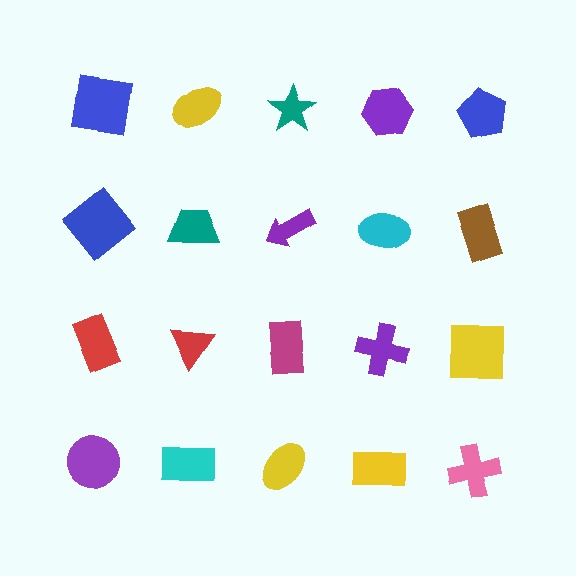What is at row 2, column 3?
A purple arrow.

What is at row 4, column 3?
A yellow ellipse.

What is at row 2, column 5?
A brown rectangle.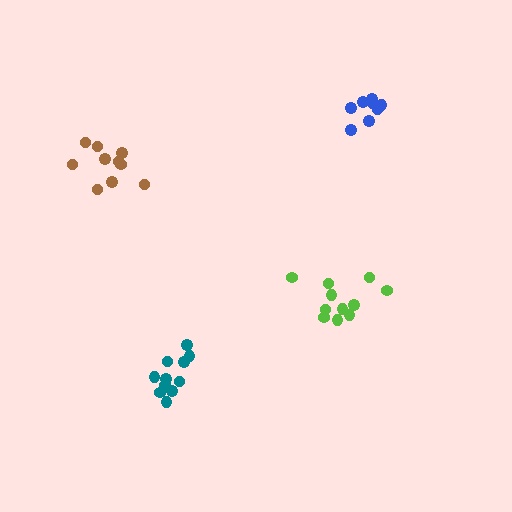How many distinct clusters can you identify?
There are 4 distinct clusters.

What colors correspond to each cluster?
The clusters are colored: lime, brown, blue, teal.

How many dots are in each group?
Group 1: 11 dots, Group 2: 10 dots, Group 3: 8 dots, Group 4: 11 dots (40 total).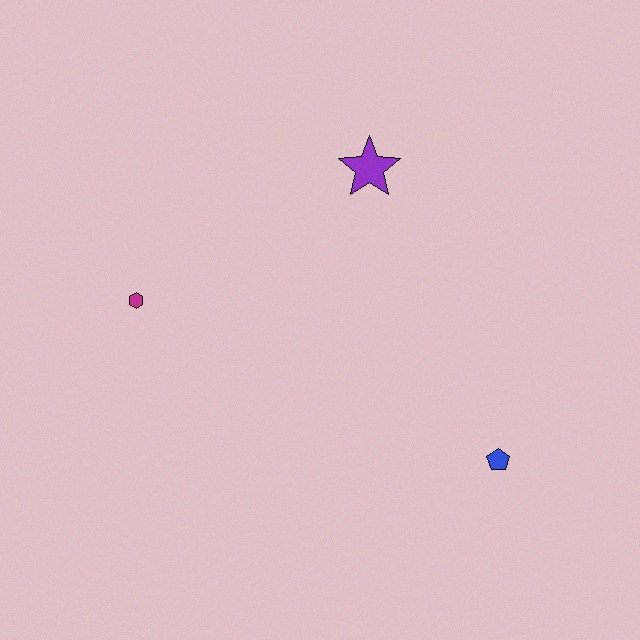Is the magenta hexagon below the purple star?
Yes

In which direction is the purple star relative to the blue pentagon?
The purple star is above the blue pentagon.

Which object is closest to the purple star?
The magenta hexagon is closest to the purple star.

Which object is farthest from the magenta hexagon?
The blue pentagon is farthest from the magenta hexagon.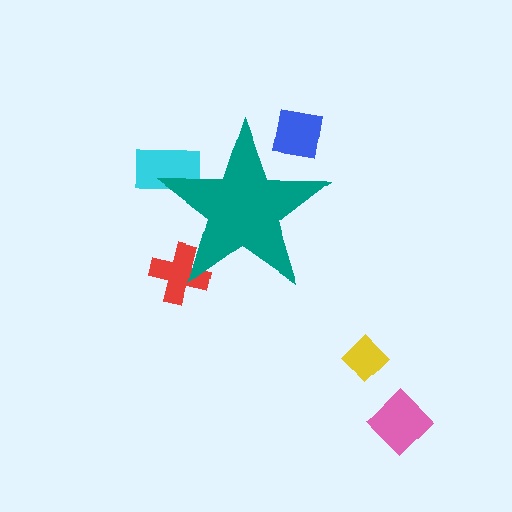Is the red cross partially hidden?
Yes, the red cross is partially hidden behind the teal star.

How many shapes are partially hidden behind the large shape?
3 shapes are partially hidden.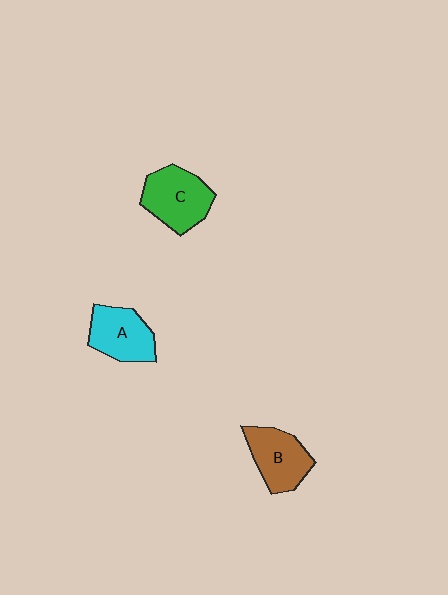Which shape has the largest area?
Shape C (green).